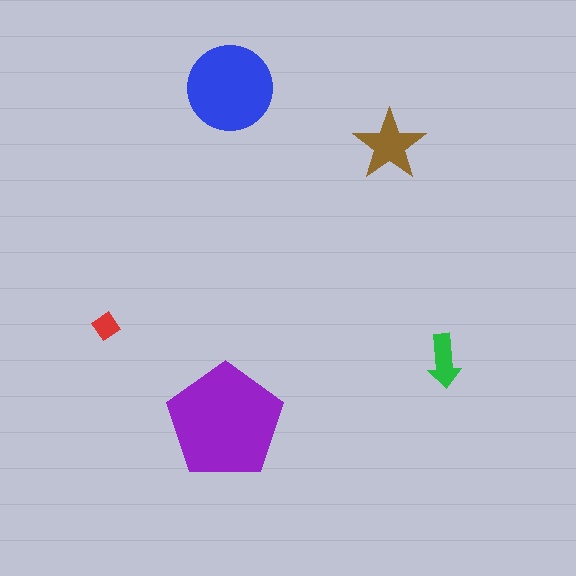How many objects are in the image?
There are 5 objects in the image.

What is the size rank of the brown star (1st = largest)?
3rd.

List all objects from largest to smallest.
The purple pentagon, the blue circle, the brown star, the green arrow, the red diamond.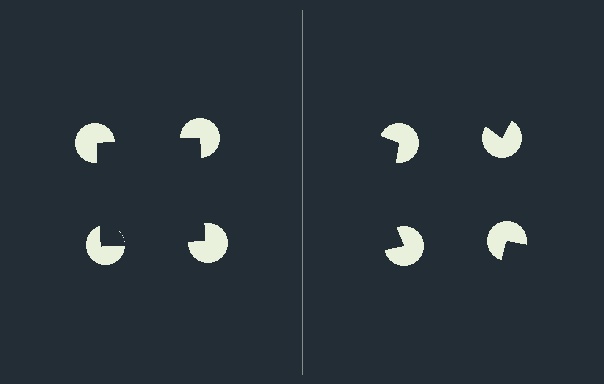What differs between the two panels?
The pac-man discs are positioned identically on both sides; only the wedge orientations differ. On the left they align to a square; on the right they are misaligned.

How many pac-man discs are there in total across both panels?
8 — 4 on each side.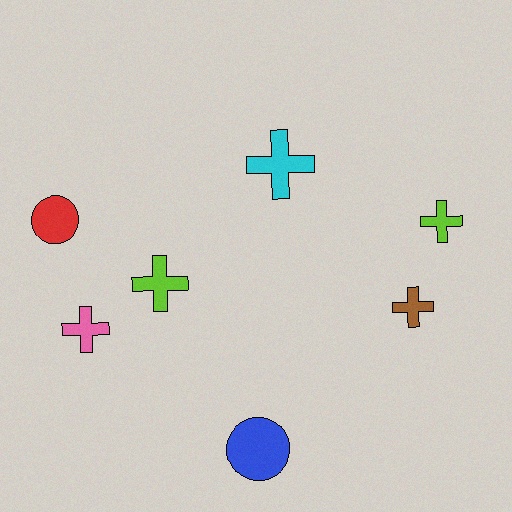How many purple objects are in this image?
There are no purple objects.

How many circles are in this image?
There are 2 circles.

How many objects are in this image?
There are 7 objects.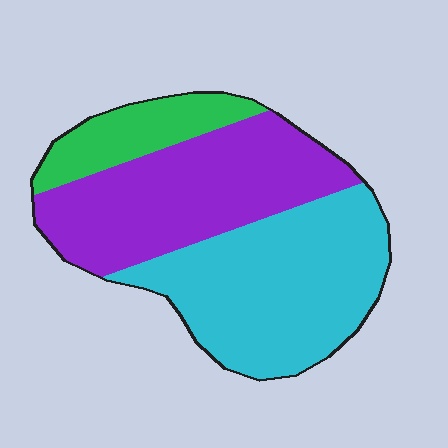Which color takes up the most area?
Cyan, at roughly 45%.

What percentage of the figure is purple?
Purple takes up between a third and a half of the figure.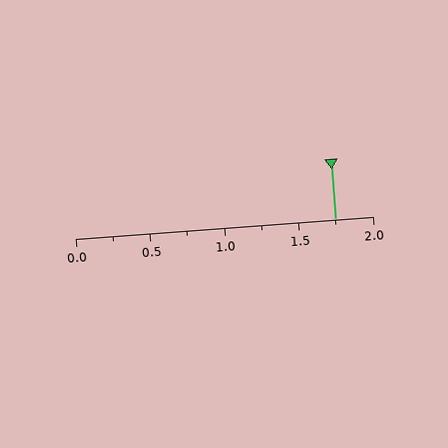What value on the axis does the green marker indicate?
The marker indicates approximately 1.75.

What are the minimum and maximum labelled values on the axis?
The axis runs from 0.0 to 2.0.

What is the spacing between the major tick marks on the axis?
The major ticks are spaced 0.5 apart.